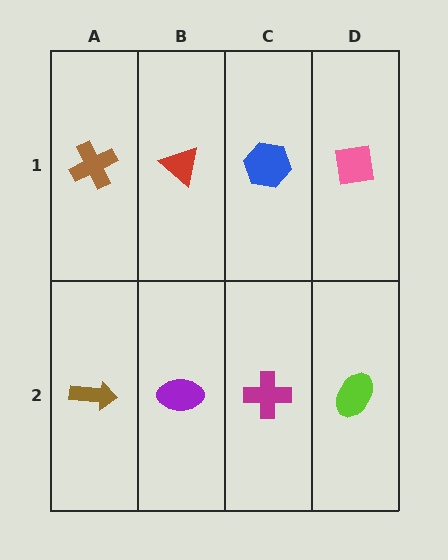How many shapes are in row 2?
4 shapes.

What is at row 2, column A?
A brown arrow.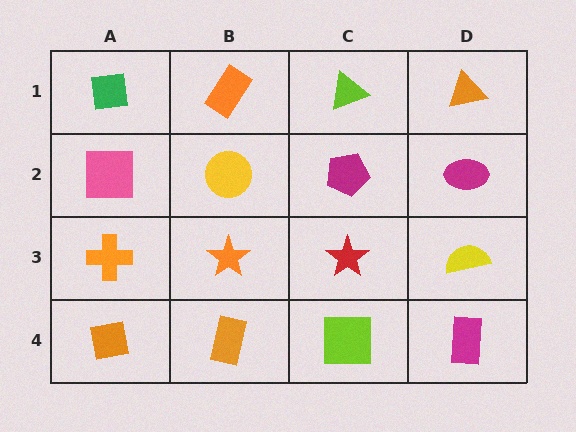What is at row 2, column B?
A yellow circle.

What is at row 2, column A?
A pink square.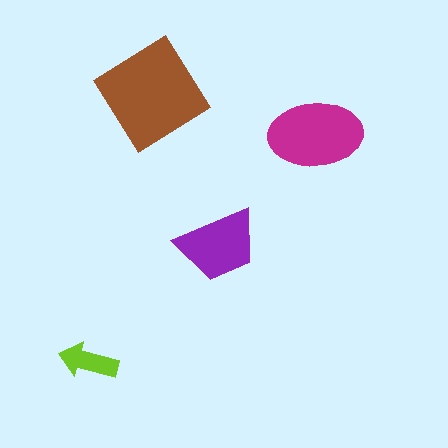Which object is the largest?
The brown diamond.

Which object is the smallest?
The lime arrow.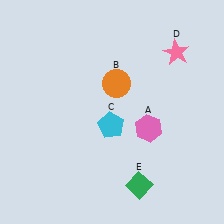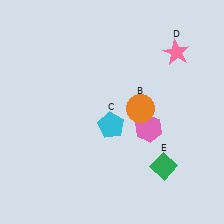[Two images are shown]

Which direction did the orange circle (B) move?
The orange circle (B) moved down.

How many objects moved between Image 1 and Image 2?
2 objects moved between the two images.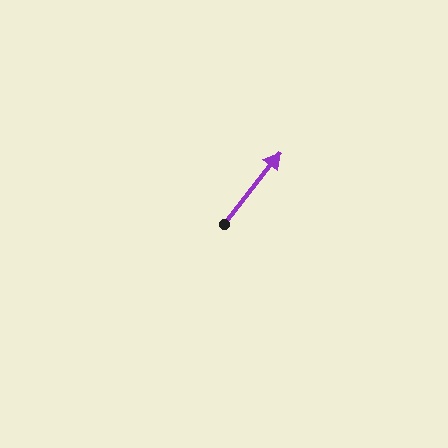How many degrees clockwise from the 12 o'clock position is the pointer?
Approximately 38 degrees.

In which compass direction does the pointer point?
Northeast.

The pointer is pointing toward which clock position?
Roughly 1 o'clock.